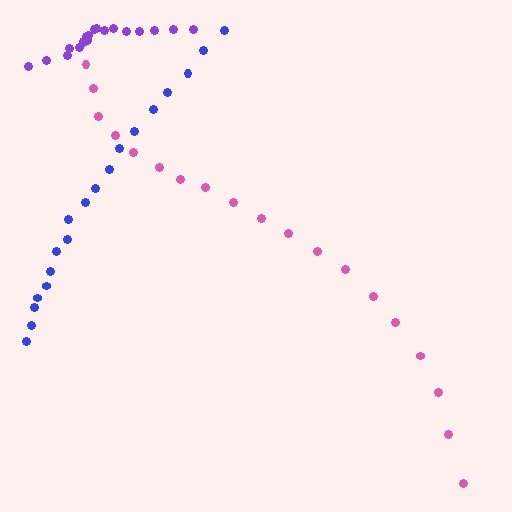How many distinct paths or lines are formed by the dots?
There are 3 distinct paths.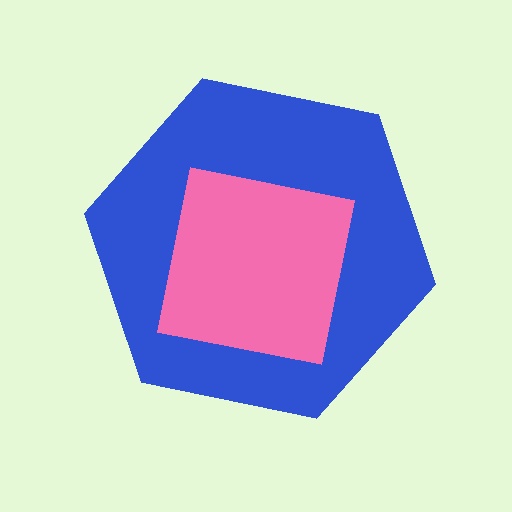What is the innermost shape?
The pink square.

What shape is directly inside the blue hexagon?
The pink square.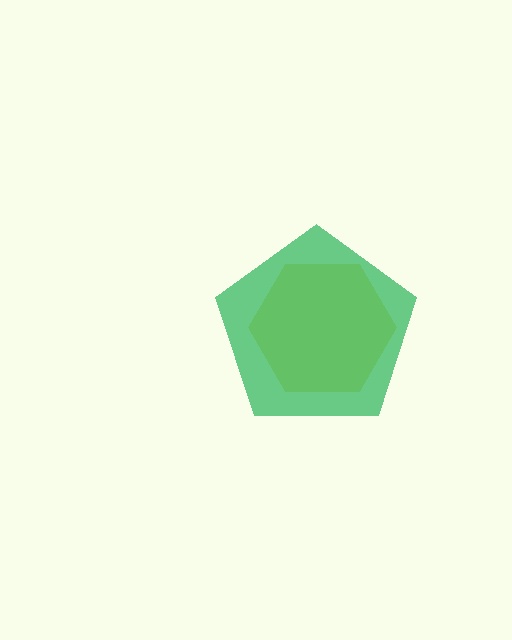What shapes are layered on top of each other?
The layered shapes are: a yellow hexagon, a green pentagon.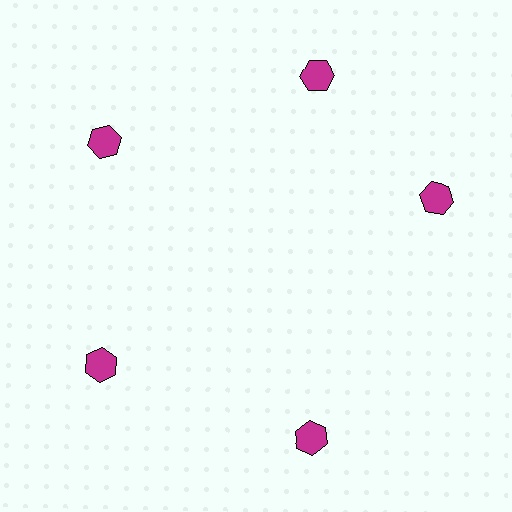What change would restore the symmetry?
The symmetry would be restored by rotating it back into even spacing with its neighbors so that all 5 hexagons sit at equal angles and equal distance from the center.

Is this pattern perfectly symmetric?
No. The 5 magenta hexagons are arranged in a ring, but one element near the 3 o'clock position is rotated out of alignment along the ring, breaking the 5-fold rotational symmetry.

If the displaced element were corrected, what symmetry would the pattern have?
It would have 5-fold rotational symmetry — the pattern would map onto itself every 72 degrees.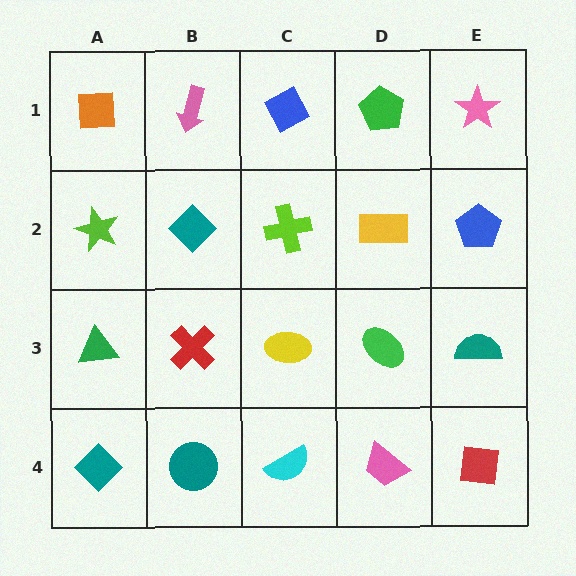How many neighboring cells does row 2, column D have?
4.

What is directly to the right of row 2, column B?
A lime cross.